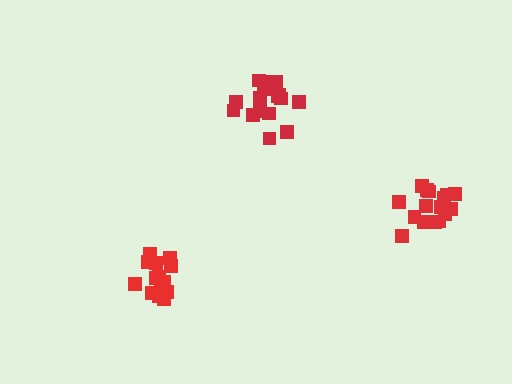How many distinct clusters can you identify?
There are 3 distinct clusters.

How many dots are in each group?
Group 1: 14 dots, Group 2: 16 dots, Group 3: 16 dots (46 total).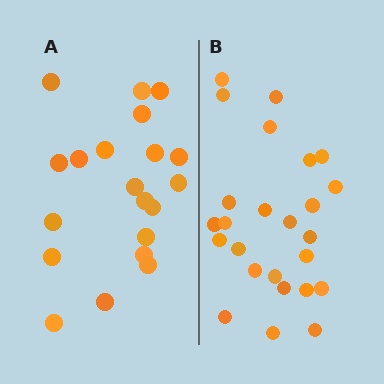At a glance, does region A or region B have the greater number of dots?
Region B (the right region) has more dots.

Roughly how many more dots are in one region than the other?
Region B has about 5 more dots than region A.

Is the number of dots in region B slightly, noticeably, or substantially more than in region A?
Region B has noticeably more, but not dramatically so. The ratio is roughly 1.2 to 1.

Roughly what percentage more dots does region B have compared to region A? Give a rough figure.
About 25% more.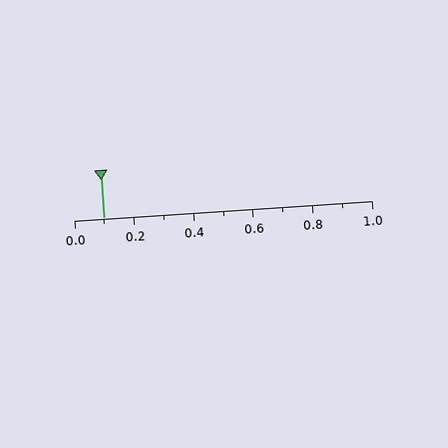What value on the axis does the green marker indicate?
The marker indicates approximately 0.1.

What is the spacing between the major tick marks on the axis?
The major ticks are spaced 0.2 apart.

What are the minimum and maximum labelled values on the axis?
The axis runs from 0.0 to 1.0.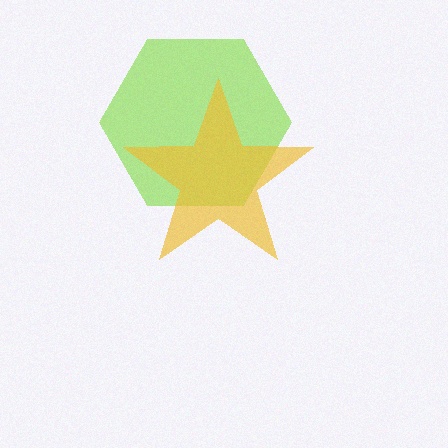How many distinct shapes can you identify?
There are 2 distinct shapes: a lime hexagon, a yellow star.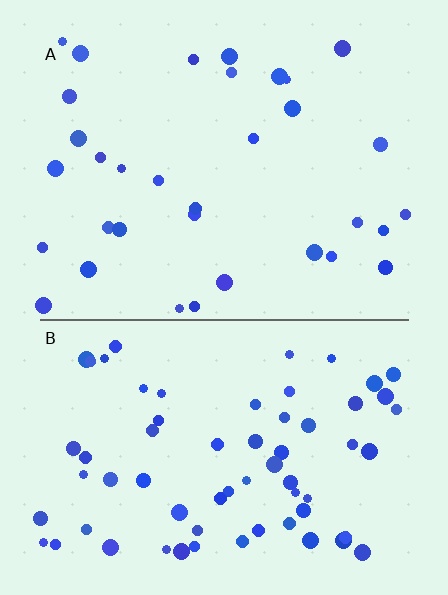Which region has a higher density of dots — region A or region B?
B (the bottom).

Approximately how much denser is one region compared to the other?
Approximately 1.9× — region B over region A.